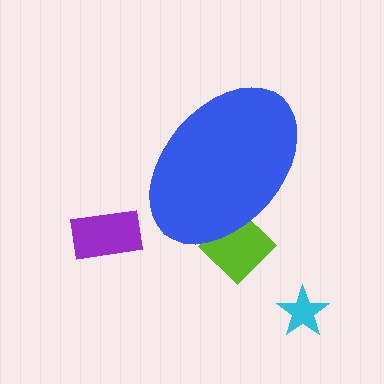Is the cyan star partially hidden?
No, the cyan star is fully visible.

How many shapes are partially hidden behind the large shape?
1 shape is partially hidden.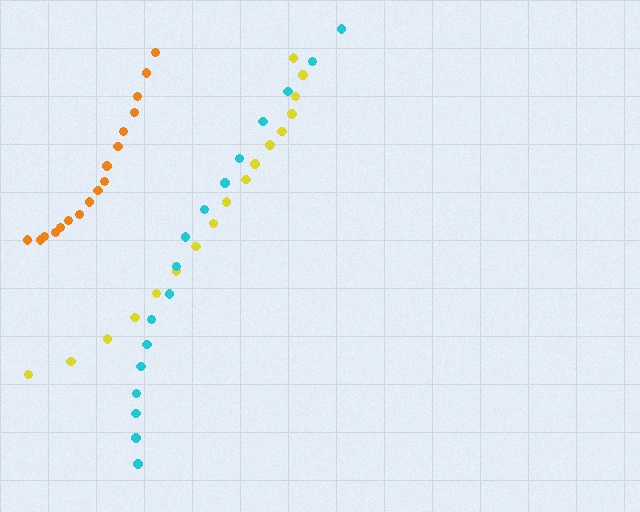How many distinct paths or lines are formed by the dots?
There are 3 distinct paths.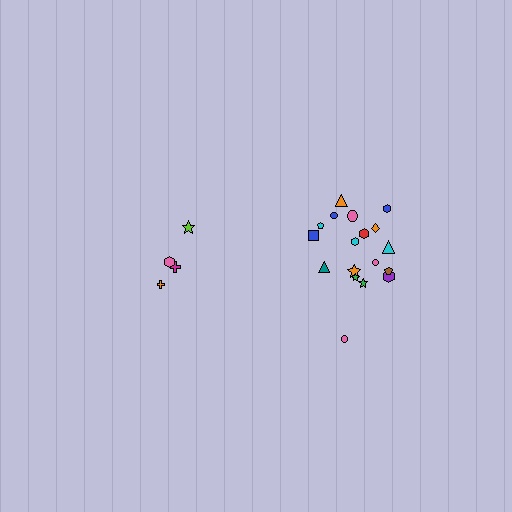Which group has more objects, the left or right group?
The right group.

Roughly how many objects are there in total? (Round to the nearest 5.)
Roughly 20 objects in total.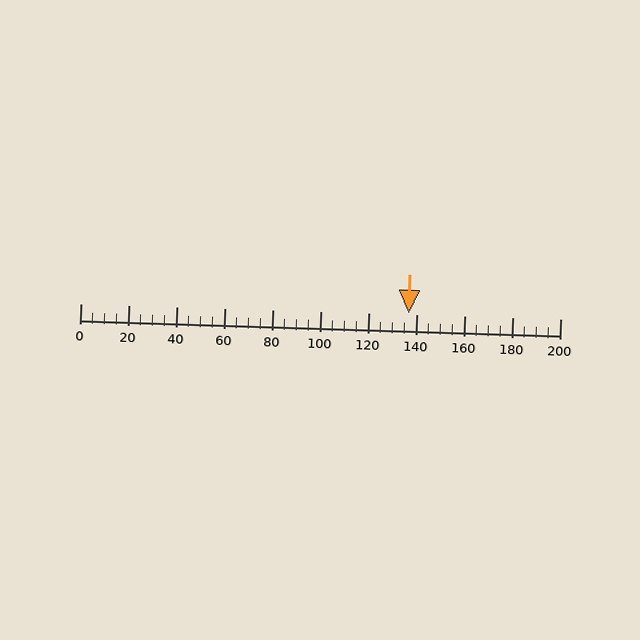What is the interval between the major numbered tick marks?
The major tick marks are spaced 20 units apart.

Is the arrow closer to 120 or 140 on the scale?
The arrow is closer to 140.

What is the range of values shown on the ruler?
The ruler shows values from 0 to 200.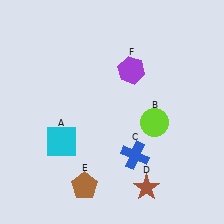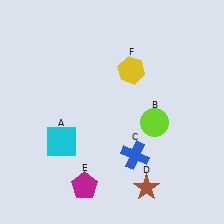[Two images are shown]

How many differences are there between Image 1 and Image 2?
There are 2 differences between the two images.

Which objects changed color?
E changed from brown to magenta. F changed from purple to yellow.